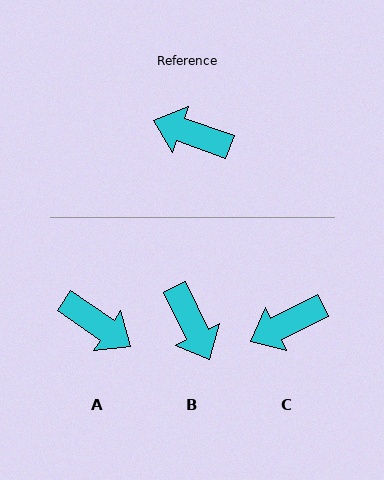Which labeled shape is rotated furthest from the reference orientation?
A, about 165 degrees away.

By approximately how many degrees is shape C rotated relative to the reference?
Approximately 46 degrees counter-clockwise.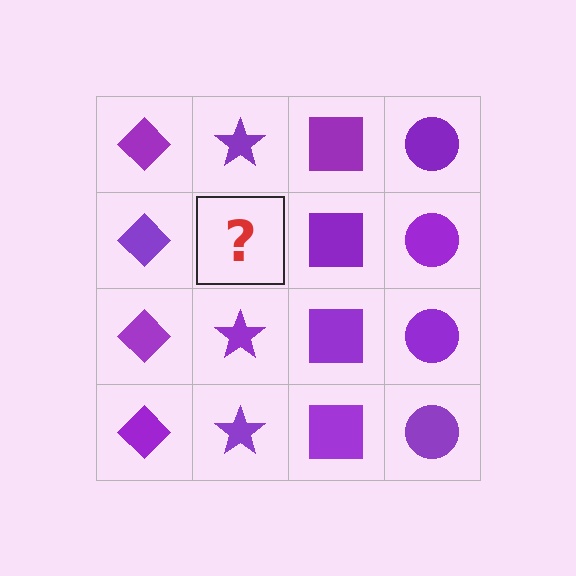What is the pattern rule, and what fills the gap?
The rule is that each column has a consistent shape. The gap should be filled with a purple star.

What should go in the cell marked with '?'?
The missing cell should contain a purple star.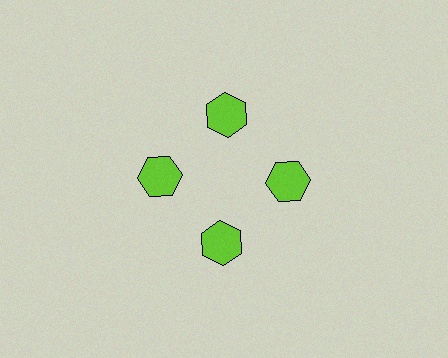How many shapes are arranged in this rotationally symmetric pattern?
There are 4 shapes, arranged in 4 groups of 1.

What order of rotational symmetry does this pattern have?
This pattern has 4-fold rotational symmetry.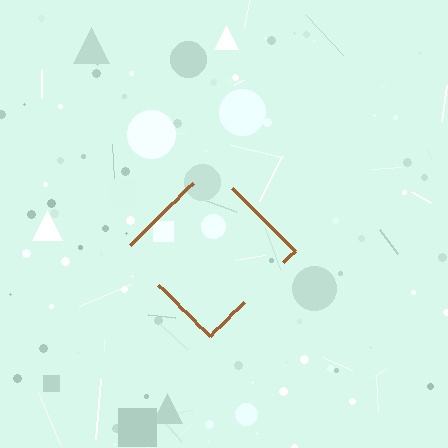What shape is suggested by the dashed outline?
The dashed outline suggests a diamond.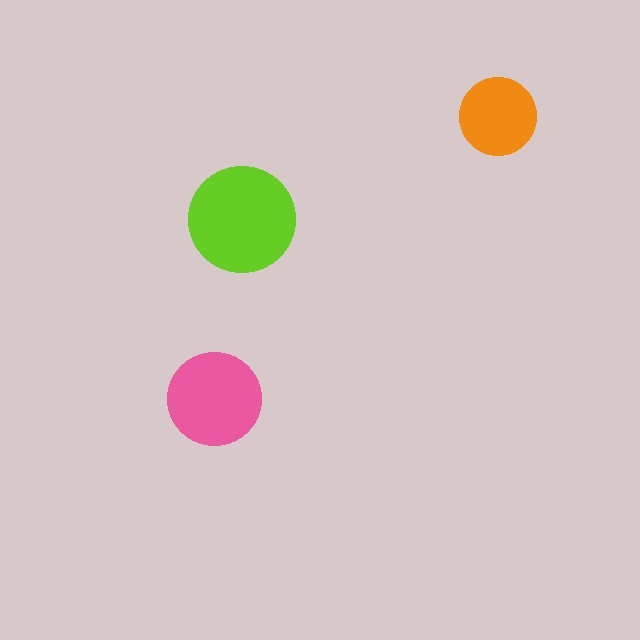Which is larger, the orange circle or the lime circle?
The lime one.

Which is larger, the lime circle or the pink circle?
The lime one.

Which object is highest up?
The orange circle is topmost.